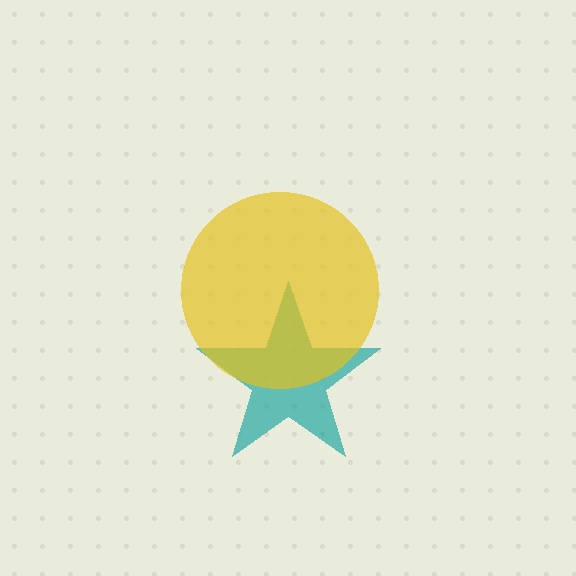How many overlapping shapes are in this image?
There are 2 overlapping shapes in the image.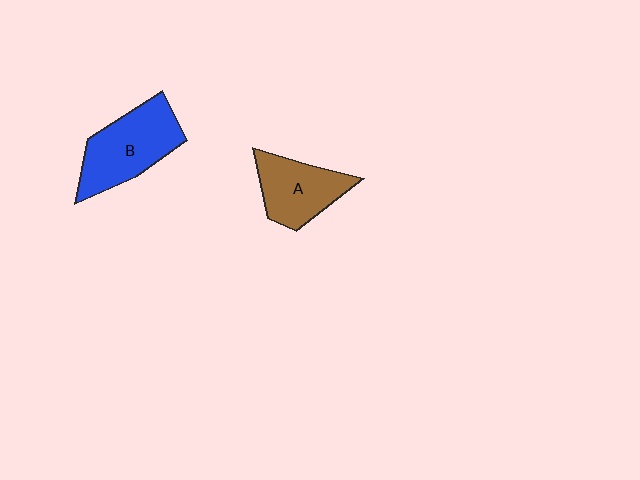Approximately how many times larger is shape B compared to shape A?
Approximately 1.3 times.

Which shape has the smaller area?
Shape A (brown).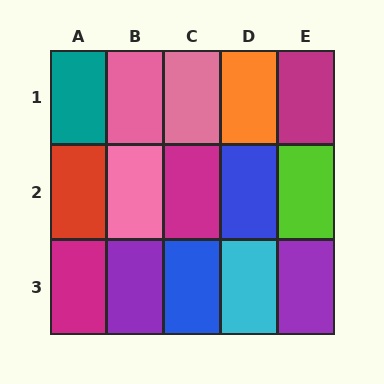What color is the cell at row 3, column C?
Blue.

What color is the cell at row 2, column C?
Magenta.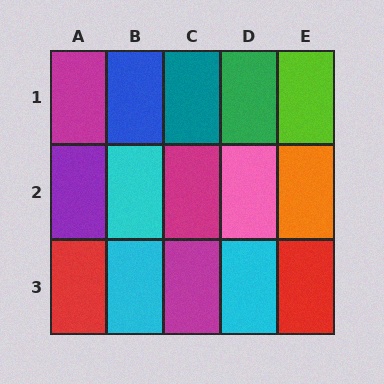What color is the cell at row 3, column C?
Magenta.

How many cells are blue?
1 cell is blue.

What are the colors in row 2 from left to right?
Purple, cyan, magenta, pink, orange.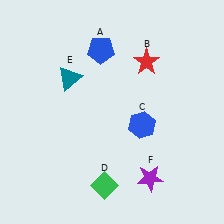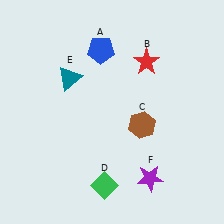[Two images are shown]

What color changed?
The hexagon (C) changed from blue in Image 1 to brown in Image 2.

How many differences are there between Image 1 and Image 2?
There is 1 difference between the two images.